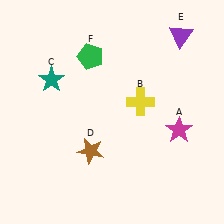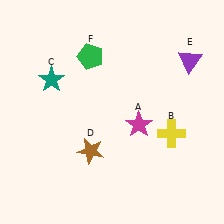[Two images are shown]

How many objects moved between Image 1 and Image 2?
3 objects moved between the two images.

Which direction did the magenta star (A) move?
The magenta star (A) moved left.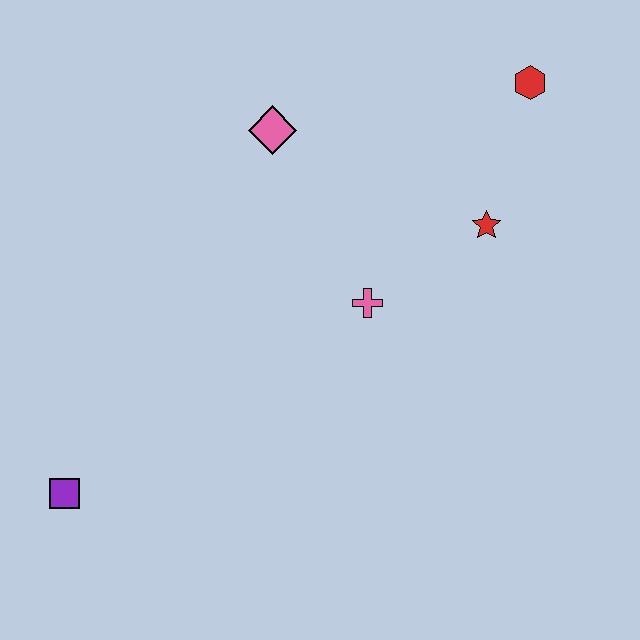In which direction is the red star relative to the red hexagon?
The red star is below the red hexagon.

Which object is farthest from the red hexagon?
The purple square is farthest from the red hexagon.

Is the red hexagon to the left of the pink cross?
No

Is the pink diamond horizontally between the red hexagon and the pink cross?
No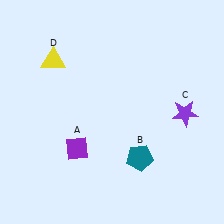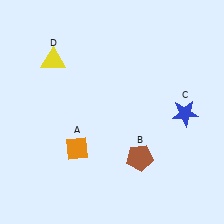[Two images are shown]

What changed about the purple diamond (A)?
In Image 1, A is purple. In Image 2, it changed to orange.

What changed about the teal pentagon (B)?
In Image 1, B is teal. In Image 2, it changed to brown.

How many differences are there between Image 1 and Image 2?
There are 3 differences between the two images.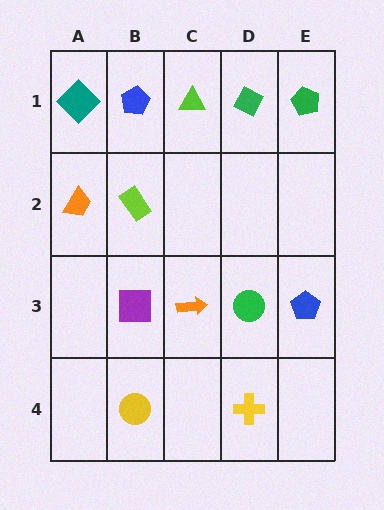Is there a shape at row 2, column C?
No, that cell is empty.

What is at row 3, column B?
A purple square.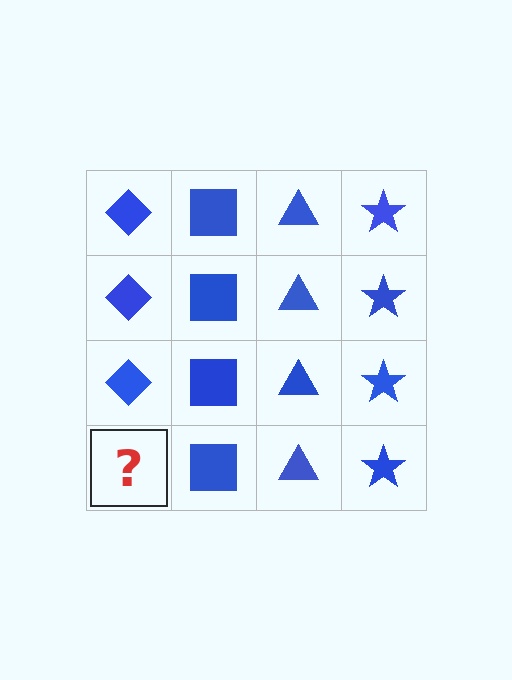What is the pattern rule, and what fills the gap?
The rule is that each column has a consistent shape. The gap should be filled with a blue diamond.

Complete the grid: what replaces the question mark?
The question mark should be replaced with a blue diamond.